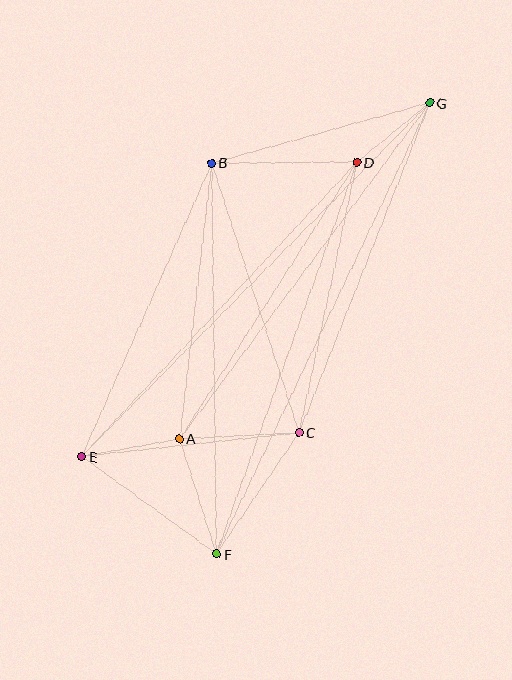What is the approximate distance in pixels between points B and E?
The distance between B and E is approximately 321 pixels.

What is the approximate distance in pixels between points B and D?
The distance between B and D is approximately 145 pixels.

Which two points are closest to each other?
Points D and G are closest to each other.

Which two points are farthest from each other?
Points F and G are farthest from each other.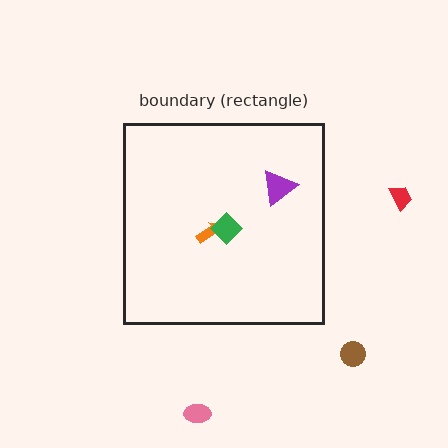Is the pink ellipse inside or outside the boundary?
Outside.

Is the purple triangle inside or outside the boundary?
Inside.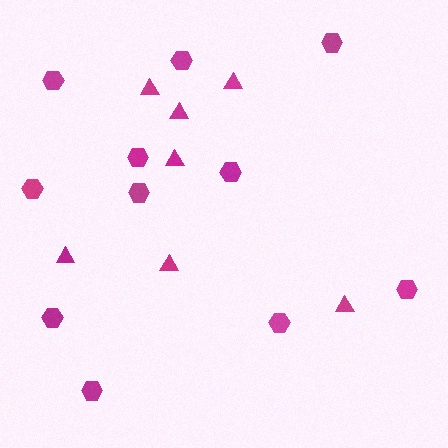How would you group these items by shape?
There are 2 groups: one group of triangles (7) and one group of hexagons (11).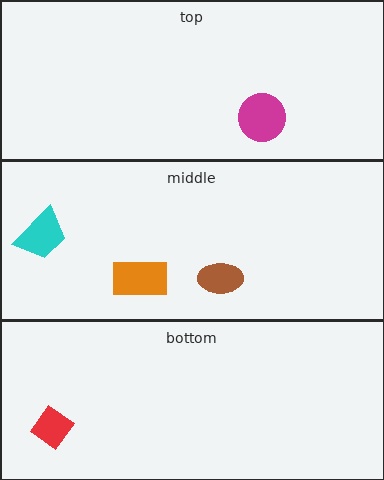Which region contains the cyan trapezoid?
The middle region.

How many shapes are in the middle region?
3.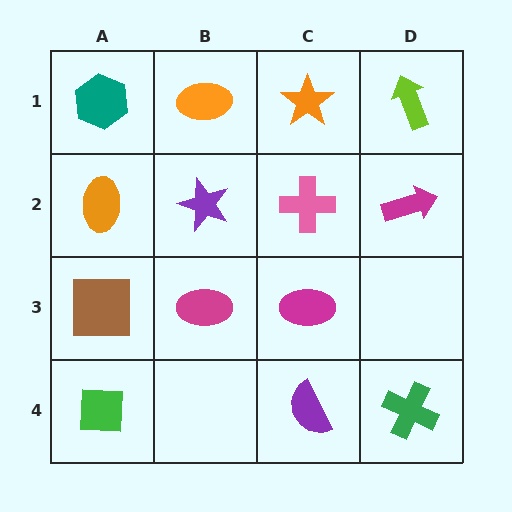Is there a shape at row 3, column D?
No, that cell is empty.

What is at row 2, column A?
An orange ellipse.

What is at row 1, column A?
A teal hexagon.